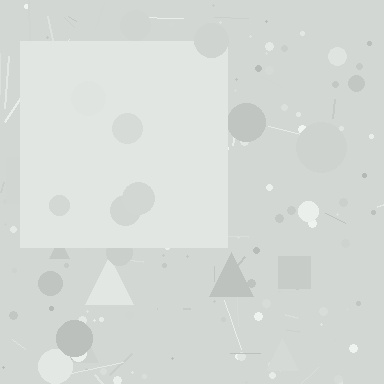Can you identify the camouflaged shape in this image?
The camouflaged shape is a square.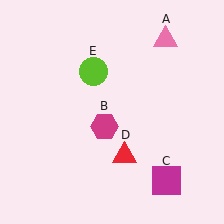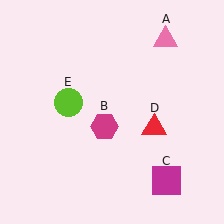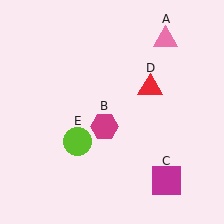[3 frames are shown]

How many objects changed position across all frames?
2 objects changed position: red triangle (object D), lime circle (object E).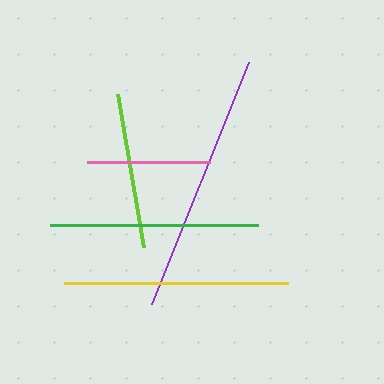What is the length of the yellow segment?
The yellow segment is approximately 224 pixels long.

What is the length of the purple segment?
The purple segment is approximately 260 pixels long.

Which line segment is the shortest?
The pink line is the shortest at approximately 123 pixels.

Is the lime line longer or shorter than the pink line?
The lime line is longer than the pink line.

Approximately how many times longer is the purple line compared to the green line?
The purple line is approximately 1.2 times the length of the green line.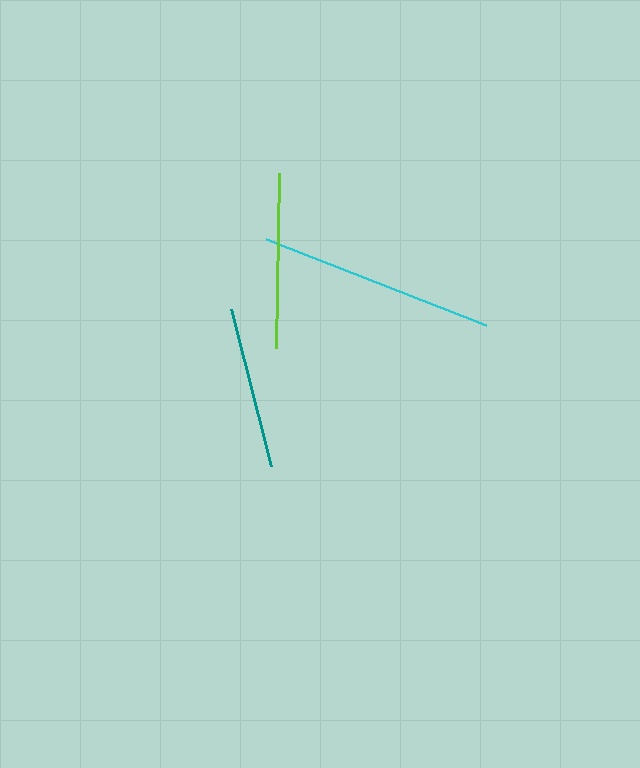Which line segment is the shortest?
The teal line is the shortest at approximately 162 pixels.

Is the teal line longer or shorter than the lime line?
The lime line is longer than the teal line.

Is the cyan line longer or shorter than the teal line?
The cyan line is longer than the teal line.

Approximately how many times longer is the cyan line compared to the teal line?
The cyan line is approximately 1.5 times the length of the teal line.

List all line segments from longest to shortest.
From longest to shortest: cyan, lime, teal.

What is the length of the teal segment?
The teal segment is approximately 162 pixels long.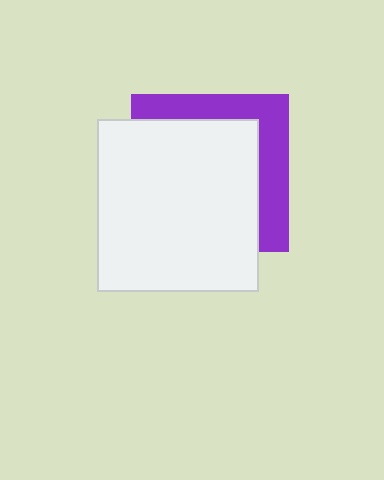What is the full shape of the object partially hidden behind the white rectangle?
The partially hidden object is a purple square.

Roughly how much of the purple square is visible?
A small part of it is visible (roughly 32%).